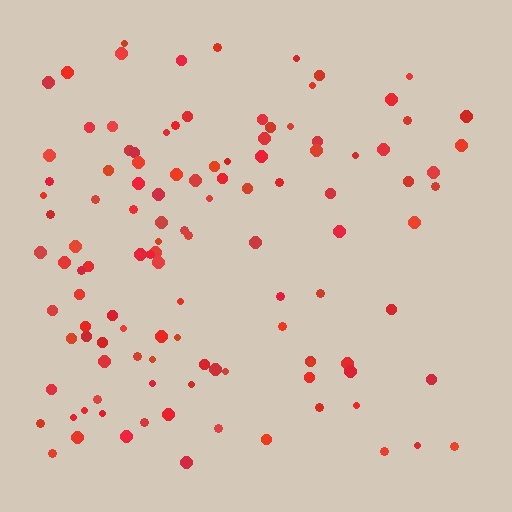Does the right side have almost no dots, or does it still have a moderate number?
Still a moderate number, just noticeably fewer than the left.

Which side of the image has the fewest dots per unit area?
The right.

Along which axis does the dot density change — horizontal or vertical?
Horizontal.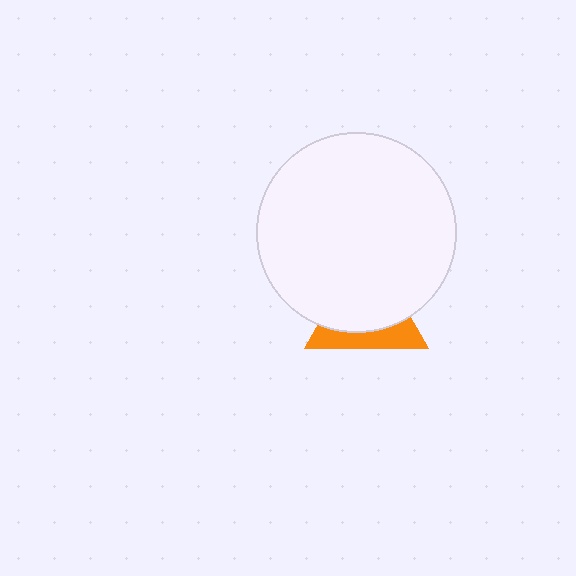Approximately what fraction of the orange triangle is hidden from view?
Roughly 65% of the orange triangle is hidden behind the white circle.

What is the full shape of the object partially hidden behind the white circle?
The partially hidden object is an orange triangle.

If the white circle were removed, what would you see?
You would see the complete orange triangle.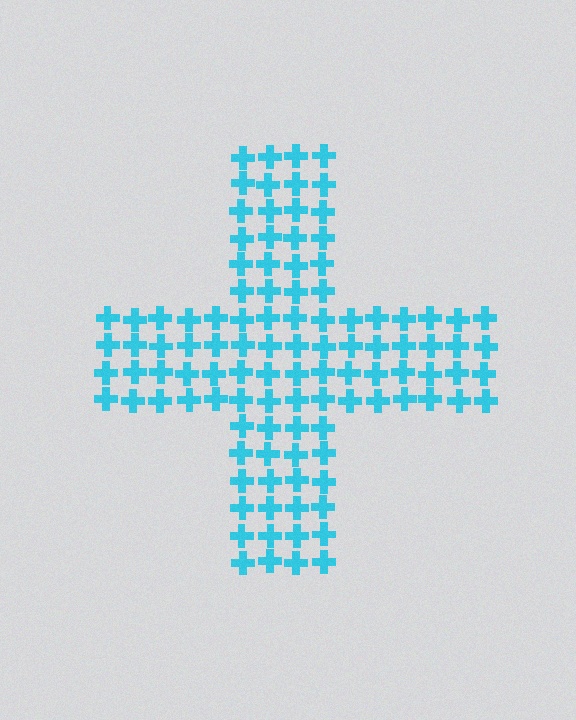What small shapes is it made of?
It is made of small crosses.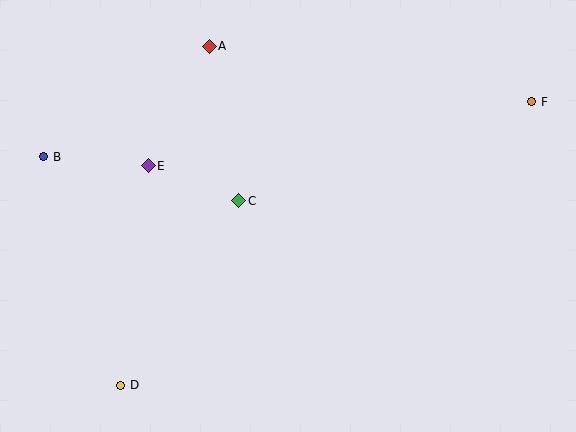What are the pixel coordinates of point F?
Point F is at (532, 102).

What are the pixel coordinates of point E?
Point E is at (148, 166).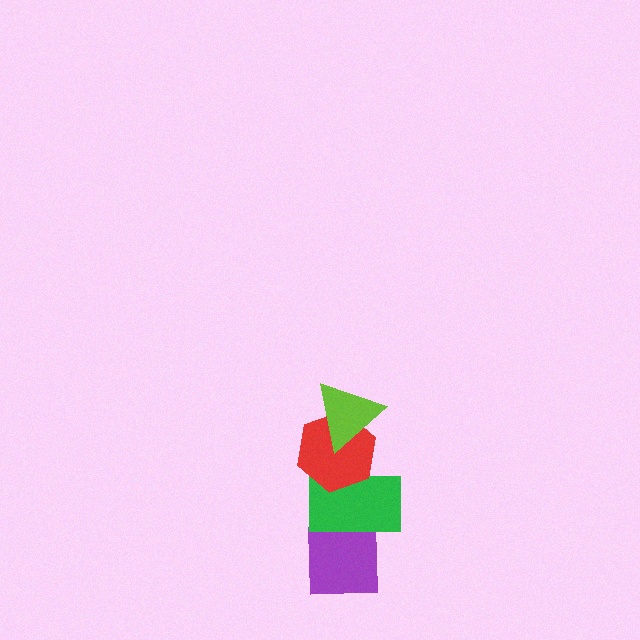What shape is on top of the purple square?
The green rectangle is on top of the purple square.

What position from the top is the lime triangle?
The lime triangle is 1st from the top.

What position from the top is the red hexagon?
The red hexagon is 2nd from the top.